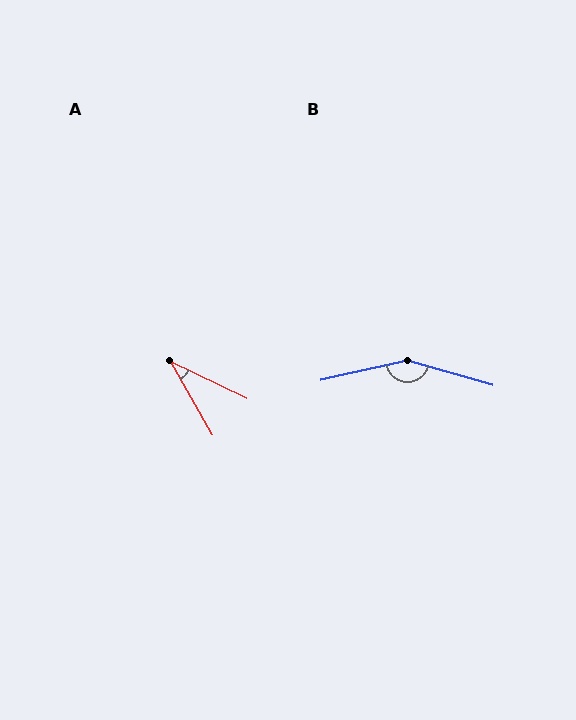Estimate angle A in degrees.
Approximately 34 degrees.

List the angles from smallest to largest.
A (34°), B (151°).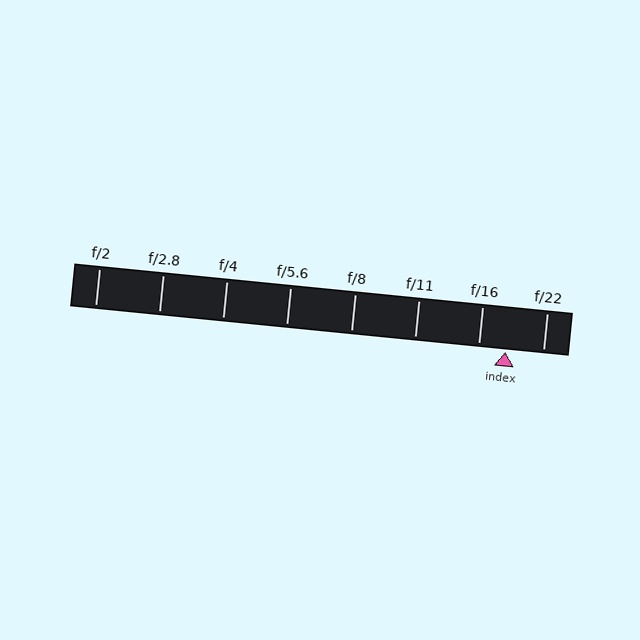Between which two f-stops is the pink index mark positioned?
The index mark is between f/16 and f/22.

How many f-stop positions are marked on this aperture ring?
There are 8 f-stop positions marked.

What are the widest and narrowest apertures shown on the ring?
The widest aperture shown is f/2 and the narrowest is f/22.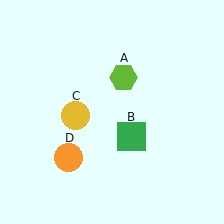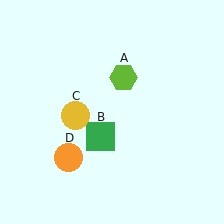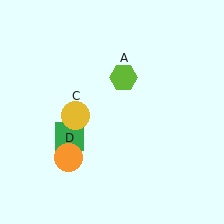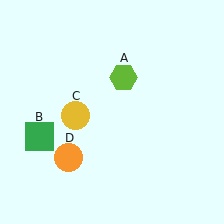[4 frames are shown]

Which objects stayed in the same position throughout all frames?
Lime hexagon (object A) and yellow circle (object C) and orange circle (object D) remained stationary.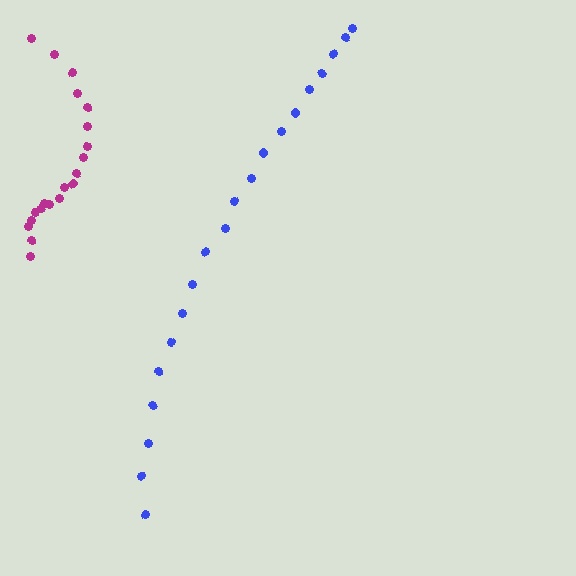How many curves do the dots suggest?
There are 2 distinct paths.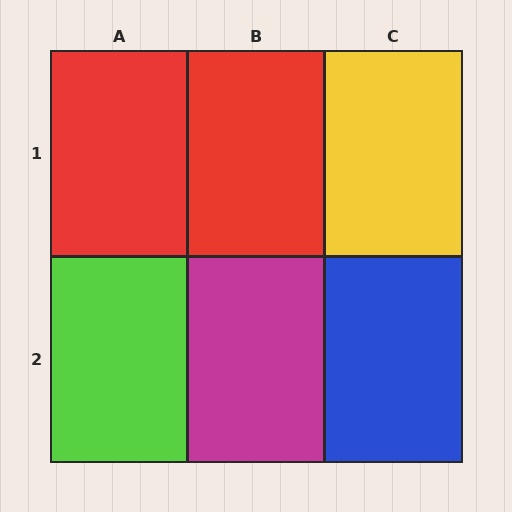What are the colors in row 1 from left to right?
Red, red, yellow.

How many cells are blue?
1 cell is blue.